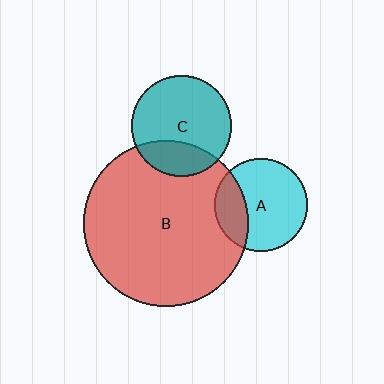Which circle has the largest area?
Circle B (red).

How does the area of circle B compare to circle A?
Approximately 3.2 times.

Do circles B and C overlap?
Yes.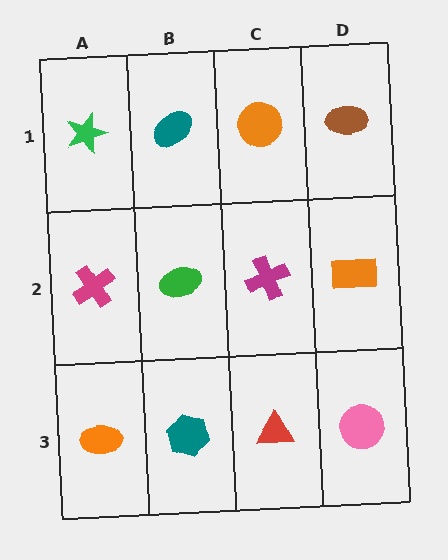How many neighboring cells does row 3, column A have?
2.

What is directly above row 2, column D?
A brown ellipse.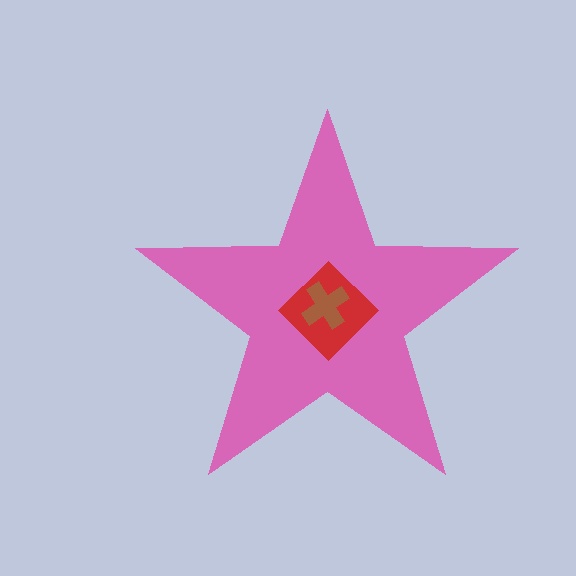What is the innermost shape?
The brown cross.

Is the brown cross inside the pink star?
Yes.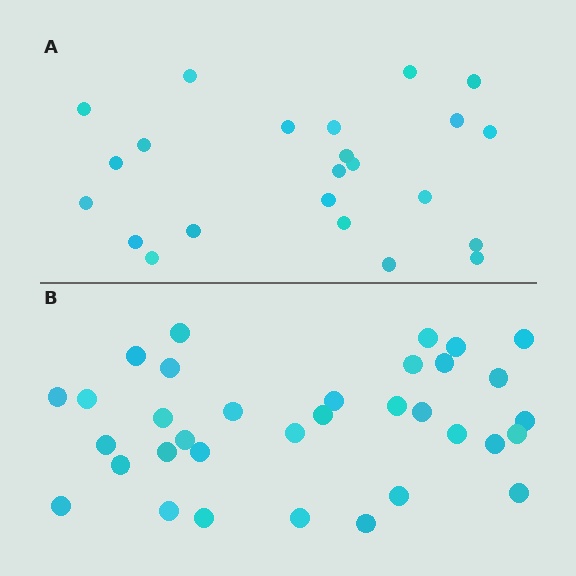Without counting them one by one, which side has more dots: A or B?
Region B (the bottom region) has more dots.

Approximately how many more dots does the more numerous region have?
Region B has roughly 12 or so more dots than region A.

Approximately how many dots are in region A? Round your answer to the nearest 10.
About 20 dots. (The exact count is 23, which rounds to 20.)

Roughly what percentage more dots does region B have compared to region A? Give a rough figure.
About 50% more.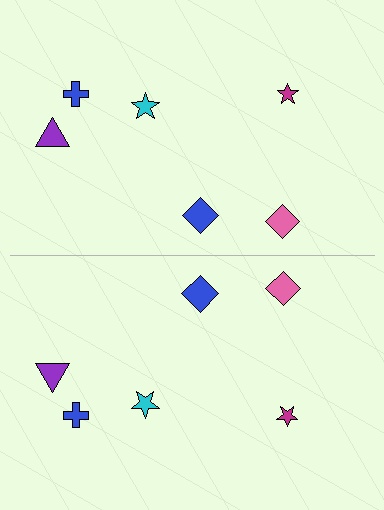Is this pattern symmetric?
Yes, this pattern has bilateral (reflection) symmetry.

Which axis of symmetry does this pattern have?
The pattern has a horizontal axis of symmetry running through the center of the image.